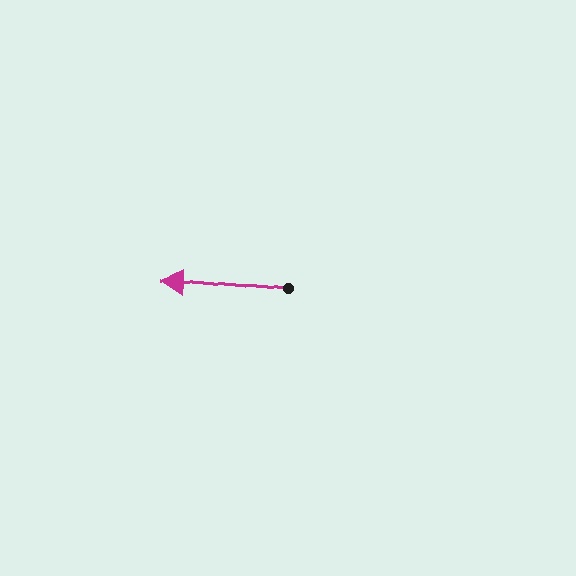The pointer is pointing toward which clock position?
Roughly 9 o'clock.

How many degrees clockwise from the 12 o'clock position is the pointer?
Approximately 275 degrees.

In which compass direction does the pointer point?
West.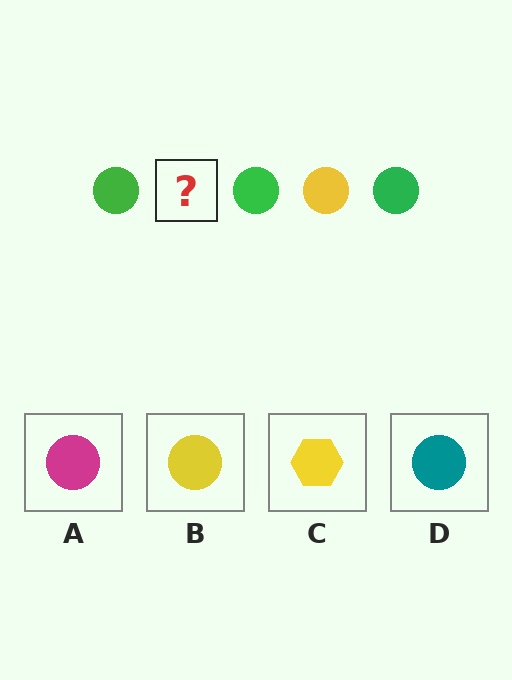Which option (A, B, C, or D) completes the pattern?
B.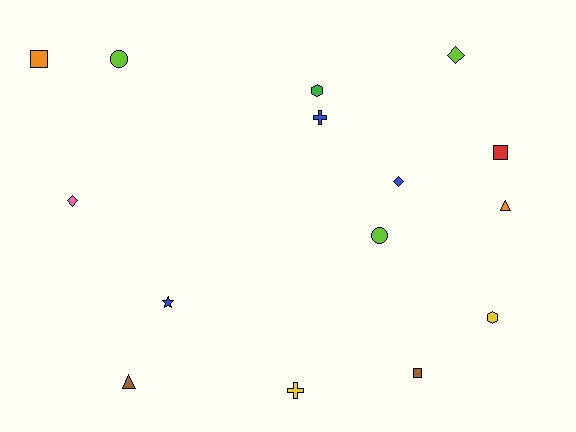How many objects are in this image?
There are 15 objects.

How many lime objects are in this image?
There are 3 lime objects.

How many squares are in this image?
There are 3 squares.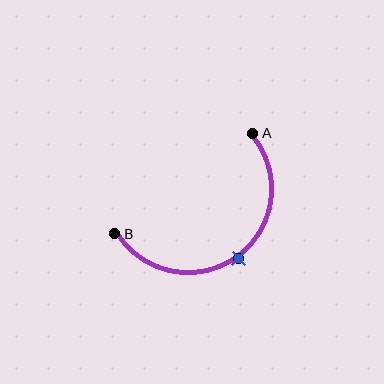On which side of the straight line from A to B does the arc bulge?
The arc bulges below and to the right of the straight line connecting A and B.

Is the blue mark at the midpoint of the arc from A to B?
Yes. The blue mark lies on the arc at equal arc-length from both A and B — it is the arc midpoint.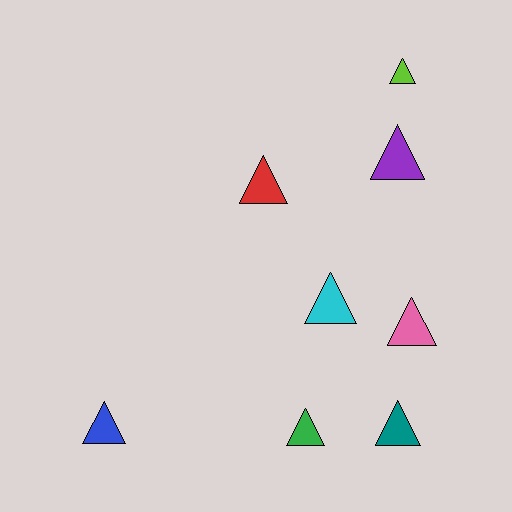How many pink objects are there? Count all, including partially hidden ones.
There is 1 pink object.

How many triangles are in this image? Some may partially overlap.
There are 8 triangles.